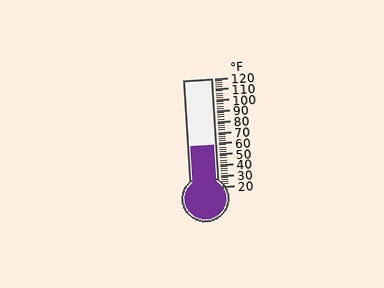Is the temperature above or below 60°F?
The temperature is below 60°F.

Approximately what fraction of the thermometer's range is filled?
The thermometer is filled to approximately 40% of its range.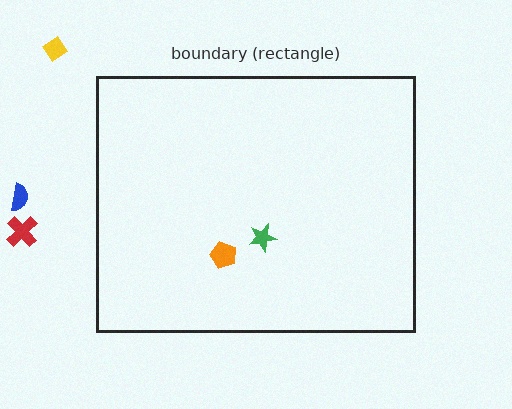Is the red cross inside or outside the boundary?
Outside.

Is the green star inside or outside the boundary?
Inside.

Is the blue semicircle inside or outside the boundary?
Outside.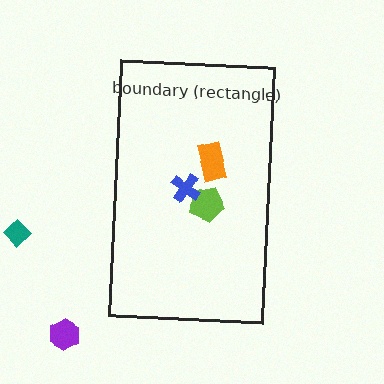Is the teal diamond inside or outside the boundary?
Outside.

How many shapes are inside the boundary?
3 inside, 2 outside.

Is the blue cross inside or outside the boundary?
Inside.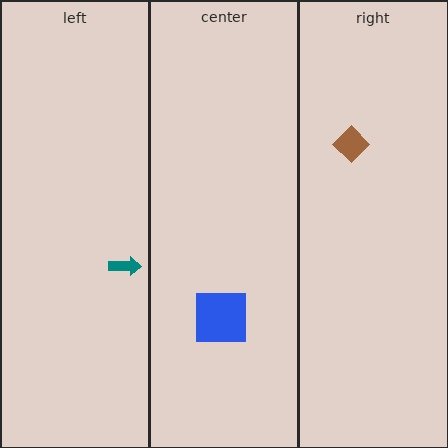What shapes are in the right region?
The brown diamond.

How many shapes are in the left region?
1.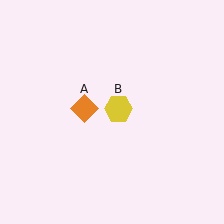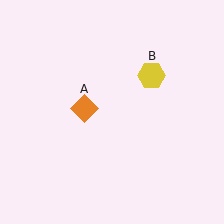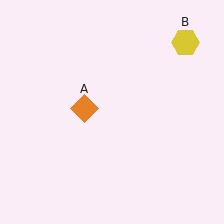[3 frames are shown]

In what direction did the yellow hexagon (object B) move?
The yellow hexagon (object B) moved up and to the right.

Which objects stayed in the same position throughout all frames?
Orange diamond (object A) remained stationary.